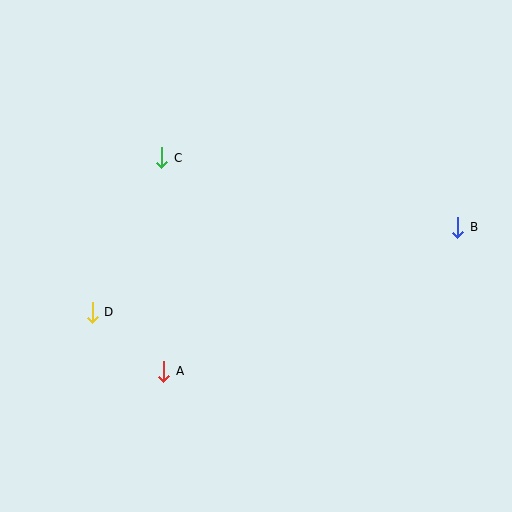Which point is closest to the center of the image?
Point C at (162, 158) is closest to the center.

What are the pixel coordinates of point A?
Point A is at (164, 371).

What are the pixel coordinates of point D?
Point D is at (92, 312).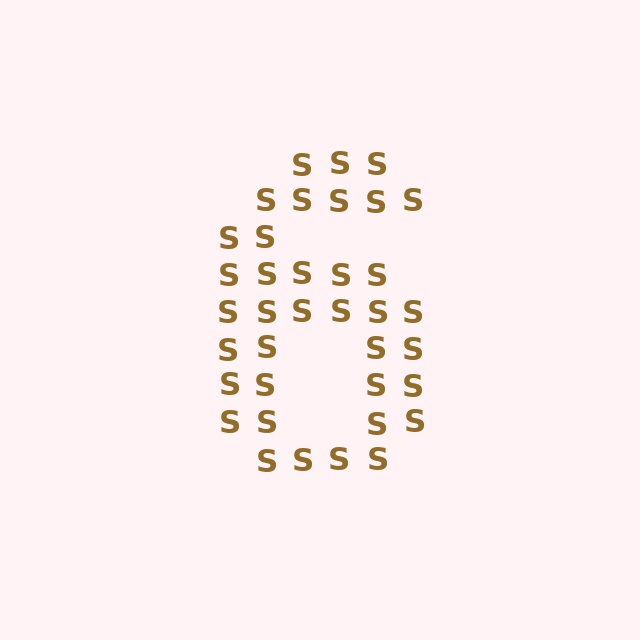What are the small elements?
The small elements are letter S's.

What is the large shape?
The large shape is the digit 6.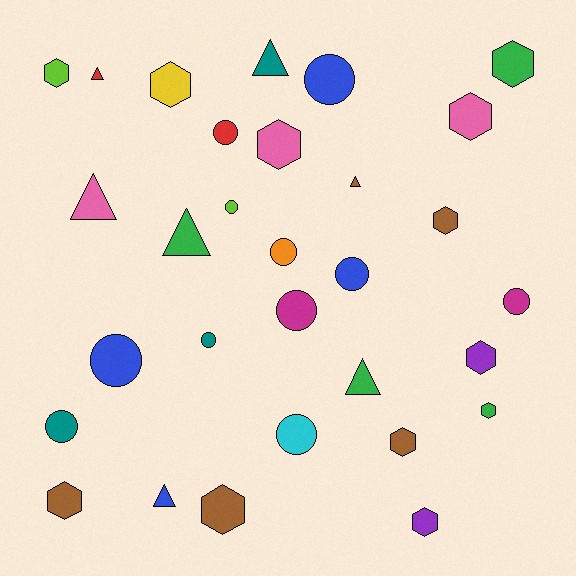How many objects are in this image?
There are 30 objects.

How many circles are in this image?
There are 11 circles.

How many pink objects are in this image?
There are 3 pink objects.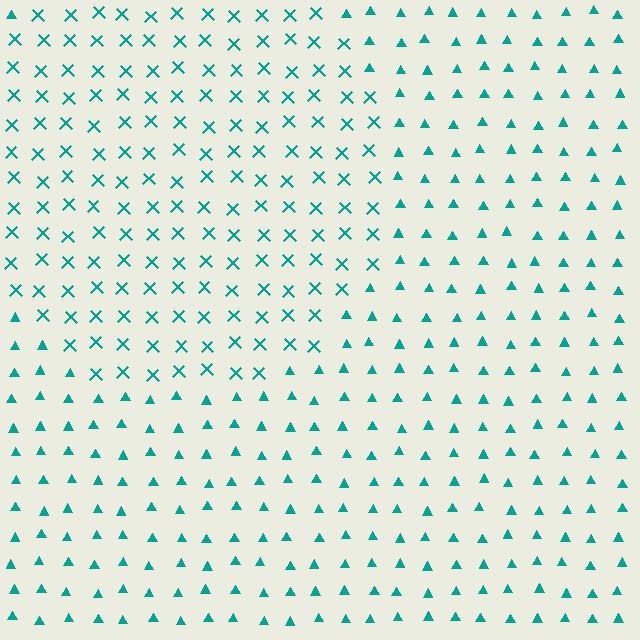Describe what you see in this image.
The image is filled with small teal elements arranged in a uniform grid. A circle-shaped region contains X marks, while the surrounding area contains triangles. The boundary is defined purely by the change in element shape.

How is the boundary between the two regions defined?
The boundary is defined by a change in element shape: X marks inside vs. triangles outside. All elements share the same color and spacing.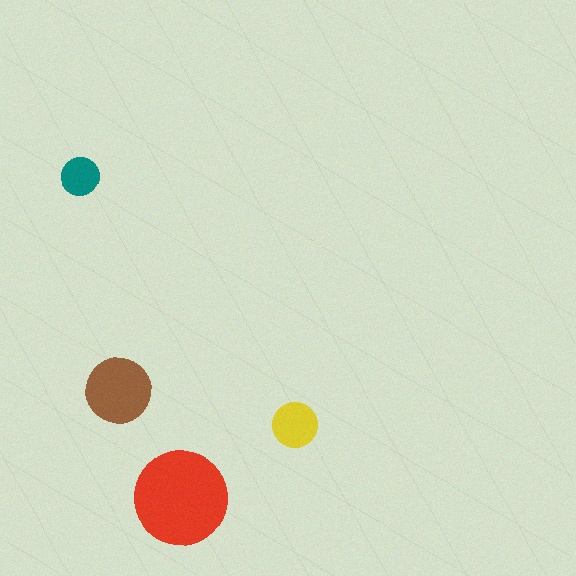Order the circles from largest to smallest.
the red one, the brown one, the yellow one, the teal one.